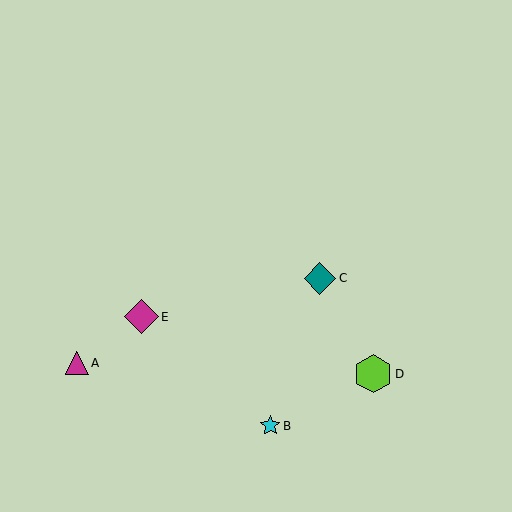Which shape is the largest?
The lime hexagon (labeled D) is the largest.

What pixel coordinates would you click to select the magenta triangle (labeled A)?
Click at (77, 363) to select the magenta triangle A.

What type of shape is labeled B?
Shape B is a cyan star.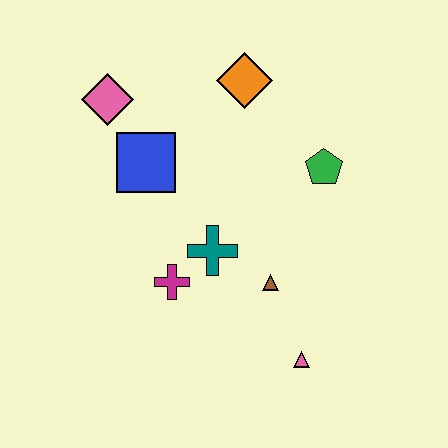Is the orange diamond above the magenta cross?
Yes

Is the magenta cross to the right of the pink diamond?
Yes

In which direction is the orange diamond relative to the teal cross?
The orange diamond is above the teal cross.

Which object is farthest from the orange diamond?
The pink triangle is farthest from the orange diamond.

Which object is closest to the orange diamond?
The green pentagon is closest to the orange diamond.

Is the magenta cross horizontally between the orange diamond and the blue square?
Yes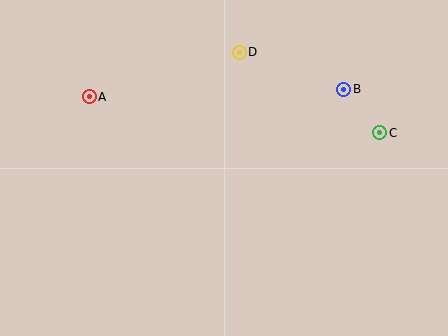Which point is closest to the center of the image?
Point D at (239, 52) is closest to the center.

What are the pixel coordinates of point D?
Point D is at (239, 52).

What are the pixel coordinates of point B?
Point B is at (344, 89).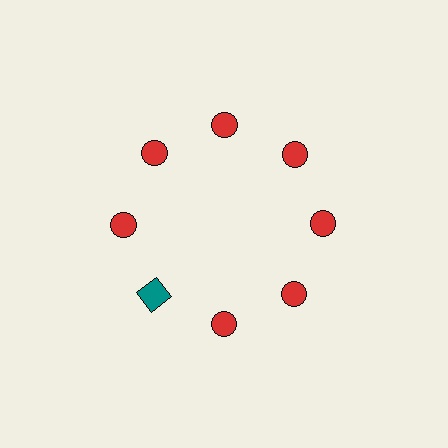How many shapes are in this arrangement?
There are 8 shapes arranged in a ring pattern.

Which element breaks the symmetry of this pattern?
The teal square at roughly the 8 o'clock position breaks the symmetry. All other shapes are red circles.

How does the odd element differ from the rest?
It differs in both color (teal instead of red) and shape (square instead of circle).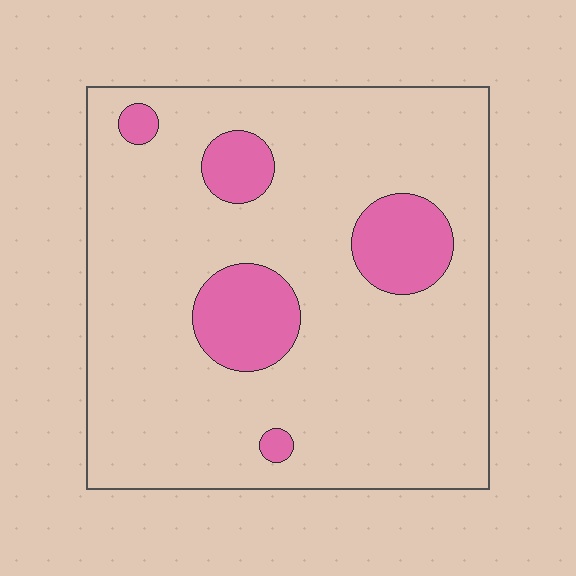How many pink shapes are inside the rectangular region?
5.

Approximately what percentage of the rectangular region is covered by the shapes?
Approximately 15%.